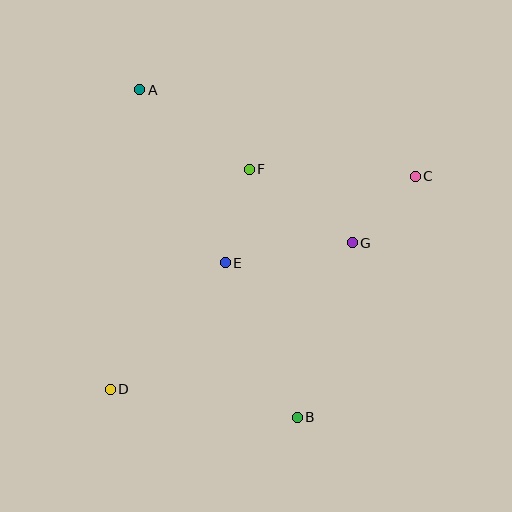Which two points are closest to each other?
Points C and G are closest to each other.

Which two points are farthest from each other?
Points C and D are farthest from each other.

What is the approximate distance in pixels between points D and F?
The distance between D and F is approximately 260 pixels.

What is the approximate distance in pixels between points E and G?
The distance between E and G is approximately 128 pixels.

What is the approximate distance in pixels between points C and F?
The distance between C and F is approximately 166 pixels.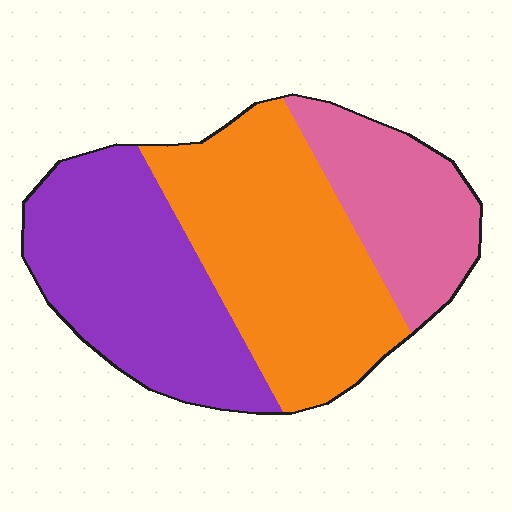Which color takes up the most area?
Orange, at roughly 40%.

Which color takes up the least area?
Pink, at roughly 20%.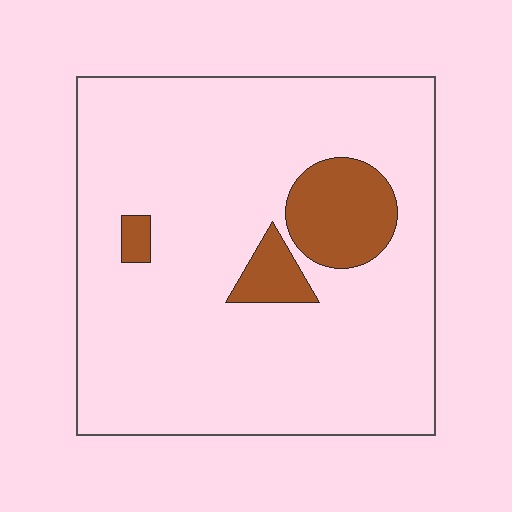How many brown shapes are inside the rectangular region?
3.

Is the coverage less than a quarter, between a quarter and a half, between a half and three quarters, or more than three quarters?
Less than a quarter.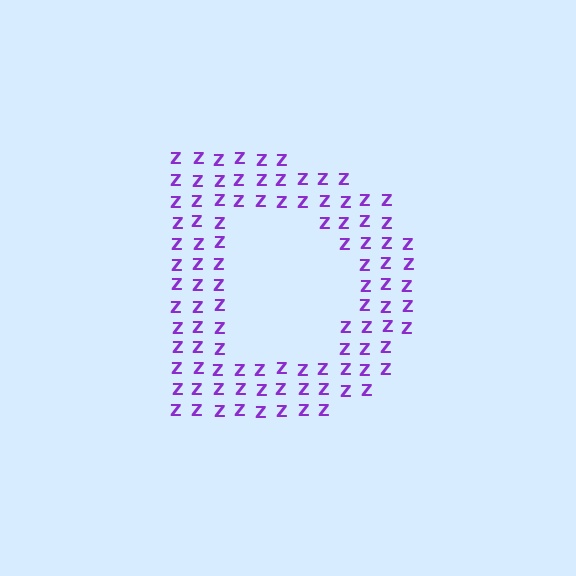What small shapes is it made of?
It is made of small letter Z's.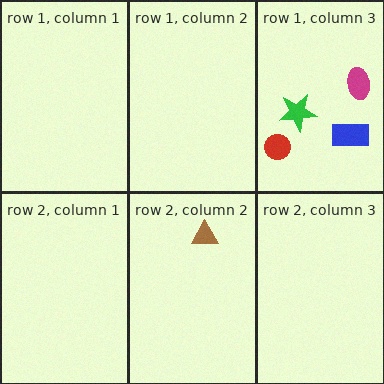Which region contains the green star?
The row 1, column 3 region.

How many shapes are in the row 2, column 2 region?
1.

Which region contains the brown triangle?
The row 2, column 2 region.